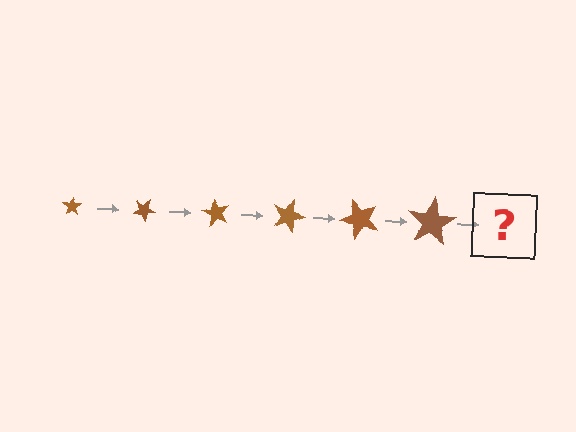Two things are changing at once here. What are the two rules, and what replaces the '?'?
The two rules are that the star grows larger each step and it rotates 30 degrees each step. The '?' should be a star, larger than the previous one and rotated 180 degrees from the start.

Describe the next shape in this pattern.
It should be a star, larger than the previous one and rotated 180 degrees from the start.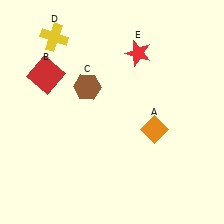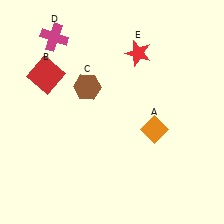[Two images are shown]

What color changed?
The cross (D) changed from yellow in Image 1 to magenta in Image 2.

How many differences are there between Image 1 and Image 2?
There is 1 difference between the two images.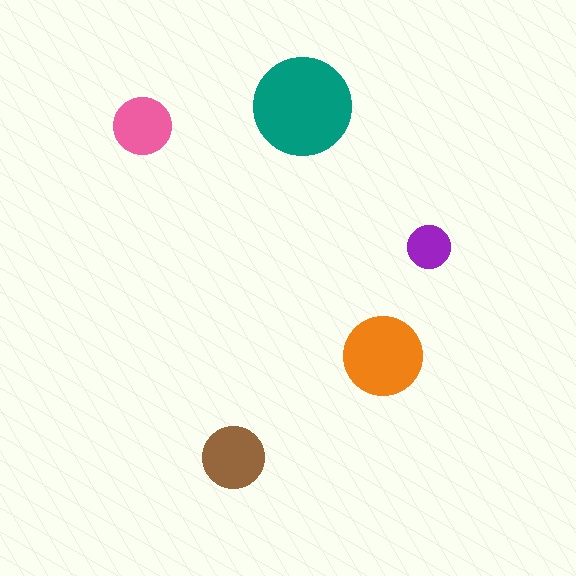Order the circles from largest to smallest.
the teal one, the orange one, the brown one, the pink one, the purple one.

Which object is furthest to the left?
The pink circle is leftmost.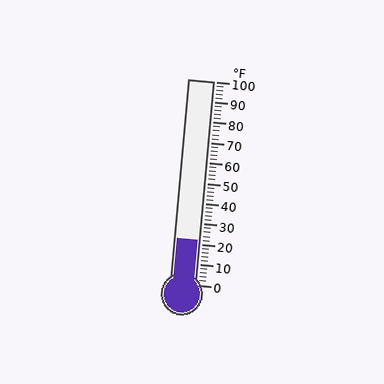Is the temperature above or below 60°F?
The temperature is below 60°F.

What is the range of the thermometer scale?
The thermometer scale ranges from 0°F to 100°F.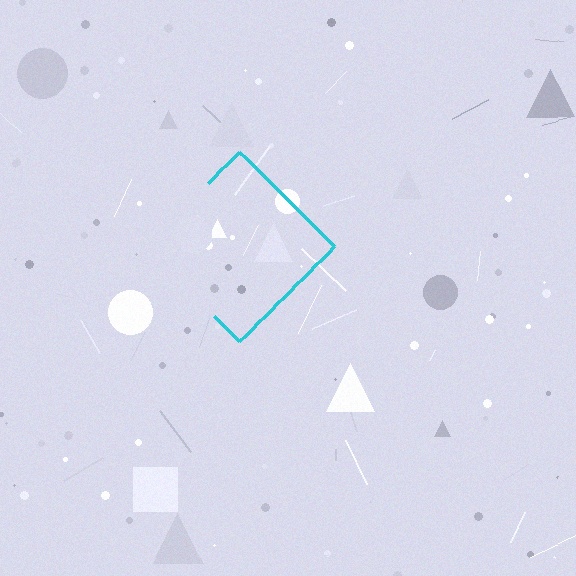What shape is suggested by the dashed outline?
The dashed outline suggests a diamond.